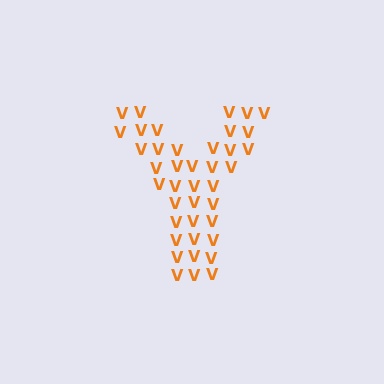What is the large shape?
The large shape is the letter Y.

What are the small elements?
The small elements are letter V's.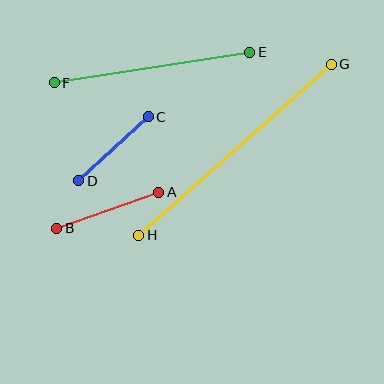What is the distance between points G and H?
The distance is approximately 257 pixels.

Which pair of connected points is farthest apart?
Points G and H are farthest apart.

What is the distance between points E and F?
The distance is approximately 198 pixels.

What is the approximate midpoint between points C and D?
The midpoint is at approximately (113, 149) pixels.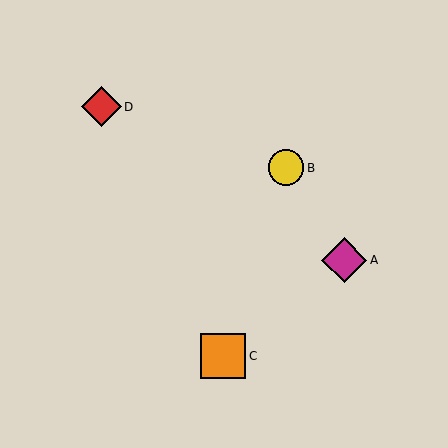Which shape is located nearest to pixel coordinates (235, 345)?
The orange square (labeled C) at (223, 356) is nearest to that location.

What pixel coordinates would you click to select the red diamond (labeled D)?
Click at (102, 107) to select the red diamond D.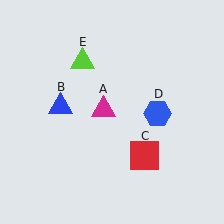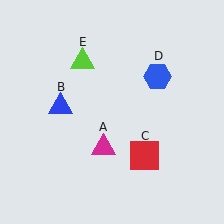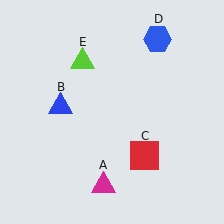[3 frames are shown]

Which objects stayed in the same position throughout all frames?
Blue triangle (object B) and red square (object C) and lime triangle (object E) remained stationary.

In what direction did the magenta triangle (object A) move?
The magenta triangle (object A) moved down.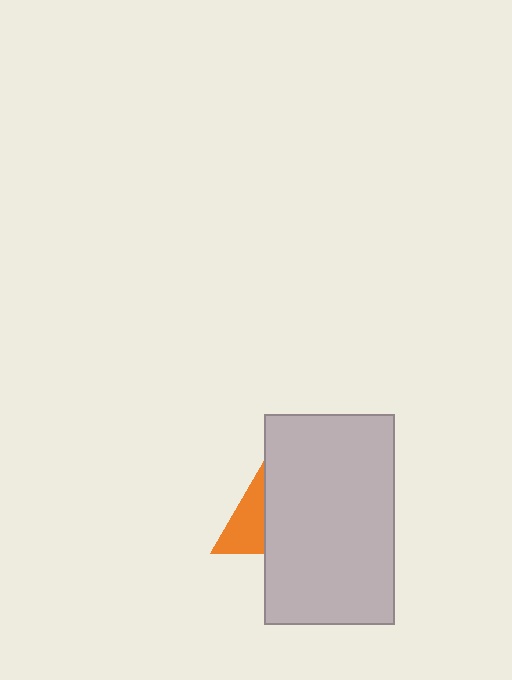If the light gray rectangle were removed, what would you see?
You would see the complete orange triangle.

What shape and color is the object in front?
The object in front is a light gray rectangle.